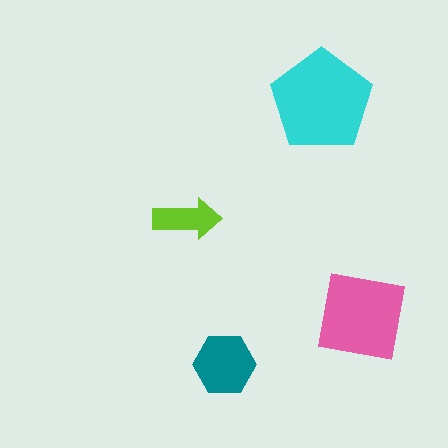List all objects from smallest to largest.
The lime arrow, the teal hexagon, the pink square, the cyan pentagon.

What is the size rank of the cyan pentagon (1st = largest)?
1st.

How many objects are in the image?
There are 4 objects in the image.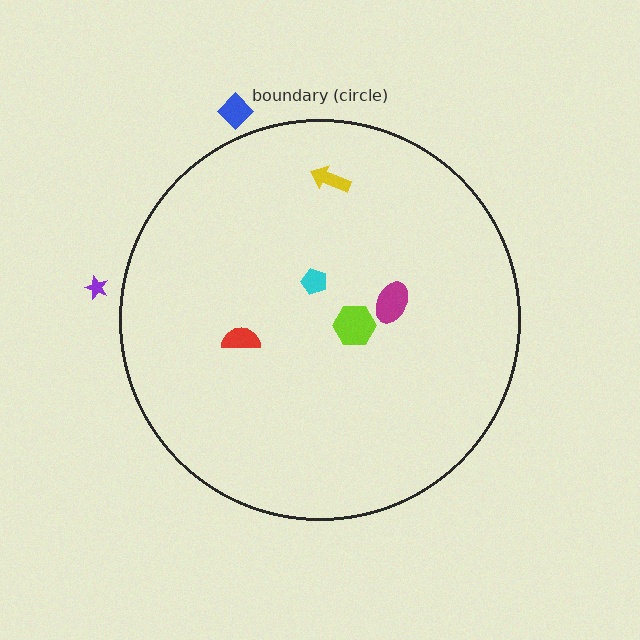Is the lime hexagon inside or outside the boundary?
Inside.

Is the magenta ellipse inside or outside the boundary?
Inside.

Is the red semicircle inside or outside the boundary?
Inside.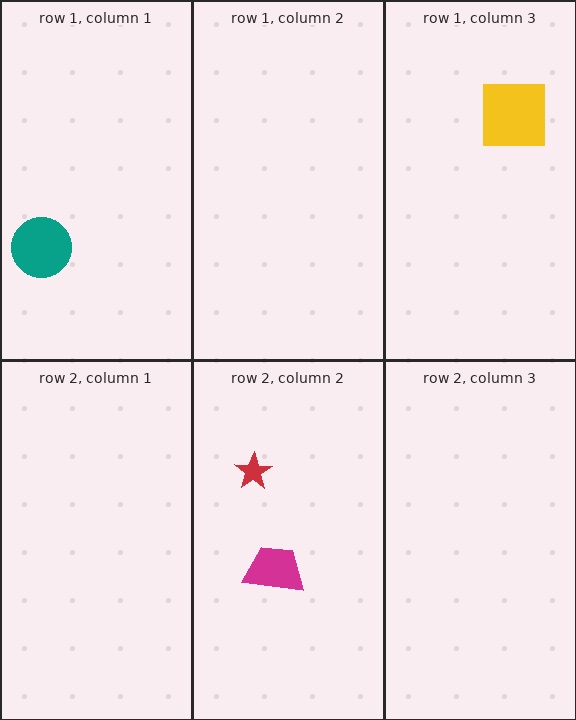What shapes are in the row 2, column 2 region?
The red star, the magenta trapezoid.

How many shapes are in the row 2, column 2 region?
2.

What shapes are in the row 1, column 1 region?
The teal circle.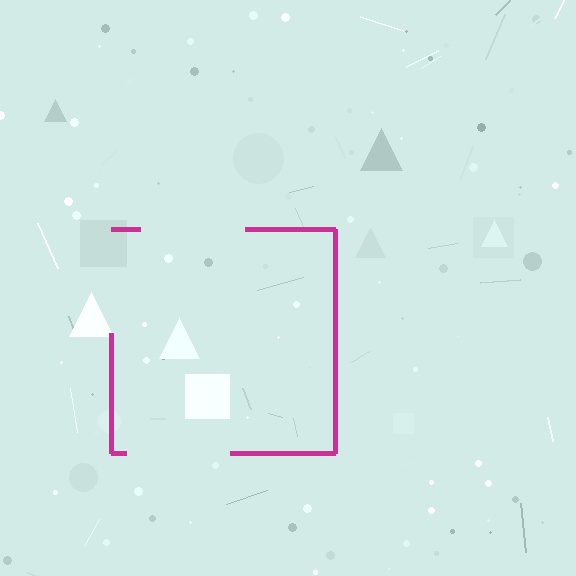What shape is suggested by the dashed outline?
The dashed outline suggests a square.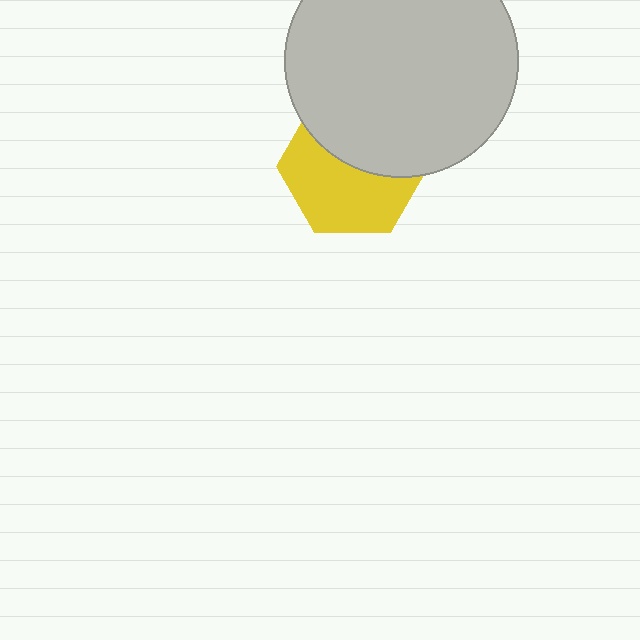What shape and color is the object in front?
The object in front is a light gray circle.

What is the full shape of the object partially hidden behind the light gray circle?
The partially hidden object is a yellow hexagon.